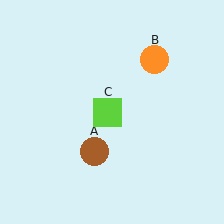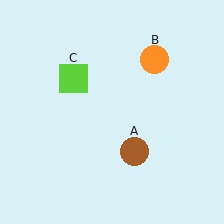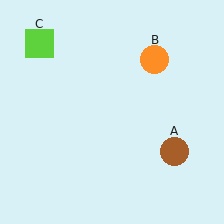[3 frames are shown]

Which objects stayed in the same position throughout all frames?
Orange circle (object B) remained stationary.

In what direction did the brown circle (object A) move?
The brown circle (object A) moved right.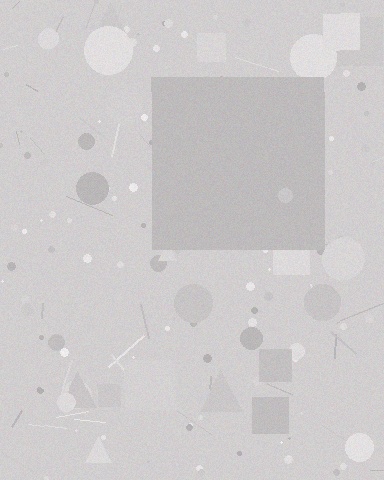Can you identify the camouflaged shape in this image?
The camouflaged shape is a square.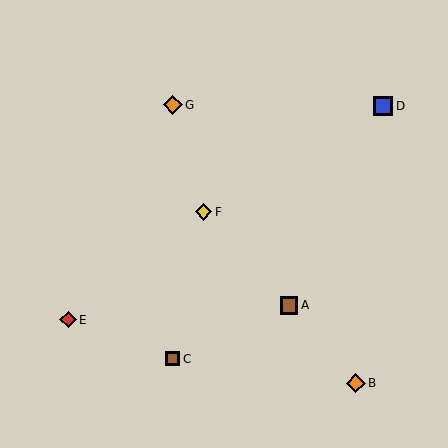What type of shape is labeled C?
Shape C is a brown square.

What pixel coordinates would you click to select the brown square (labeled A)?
Click at (289, 305) to select the brown square A.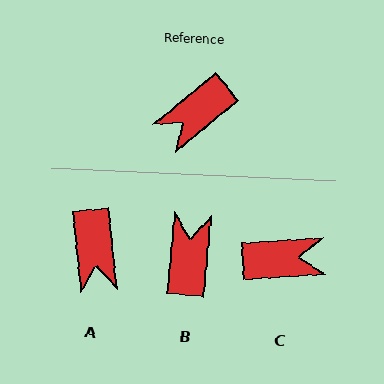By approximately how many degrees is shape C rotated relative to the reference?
Approximately 144 degrees counter-clockwise.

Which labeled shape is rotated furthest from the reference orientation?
C, about 144 degrees away.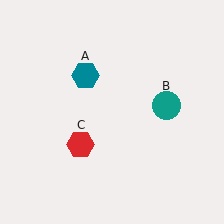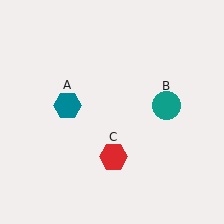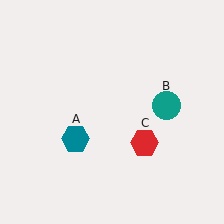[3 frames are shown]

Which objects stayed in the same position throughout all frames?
Teal circle (object B) remained stationary.